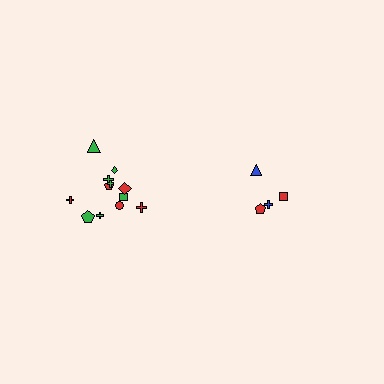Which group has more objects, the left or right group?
The left group.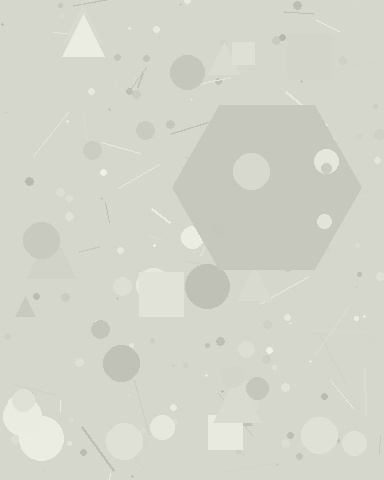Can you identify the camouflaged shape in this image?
The camouflaged shape is a hexagon.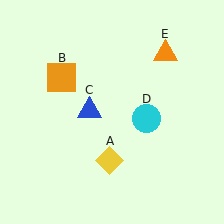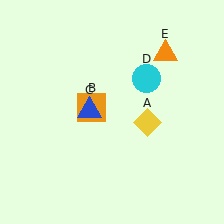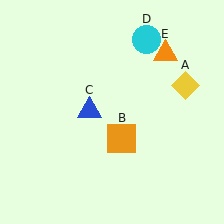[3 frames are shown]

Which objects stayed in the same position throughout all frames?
Blue triangle (object C) and orange triangle (object E) remained stationary.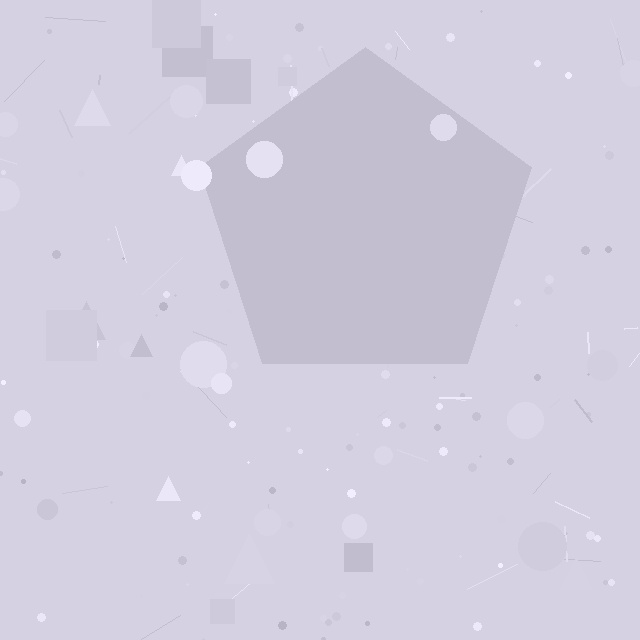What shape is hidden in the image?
A pentagon is hidden in the image.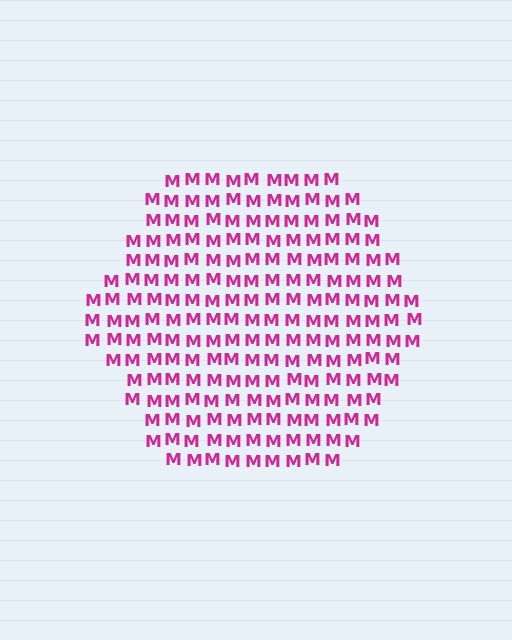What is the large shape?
The large shape is a hexagon.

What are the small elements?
The small elements are letter M's.